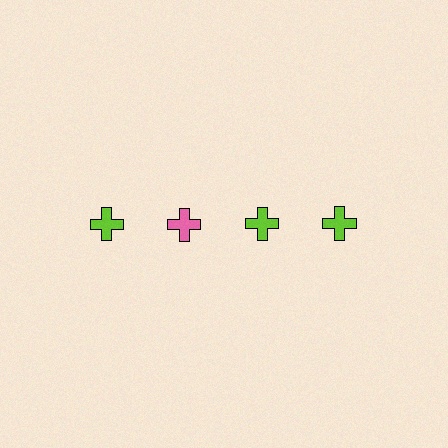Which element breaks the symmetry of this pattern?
The pink cross in the top row, second from left column breaks the symmetry. All other shapes are lime crosses.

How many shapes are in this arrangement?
There are 4 shapes arranged in a grid pattern.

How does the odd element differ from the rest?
It has a different color: pink instead of lime.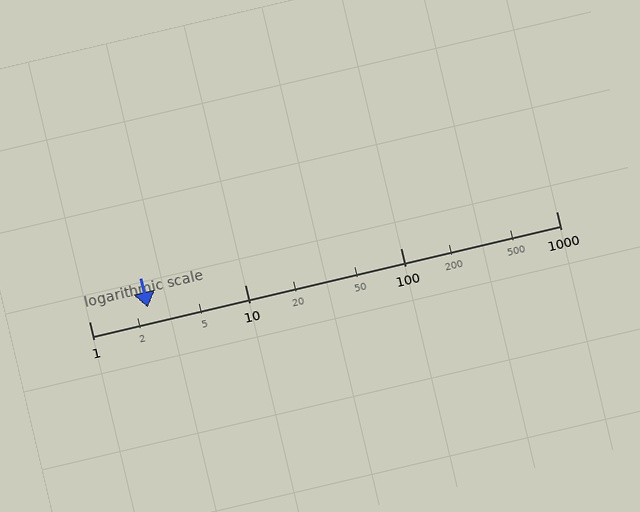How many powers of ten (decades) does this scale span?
The scale spans 3 decades, from 1 to 1000.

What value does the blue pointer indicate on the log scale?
The pointer indicates approximately 2.4.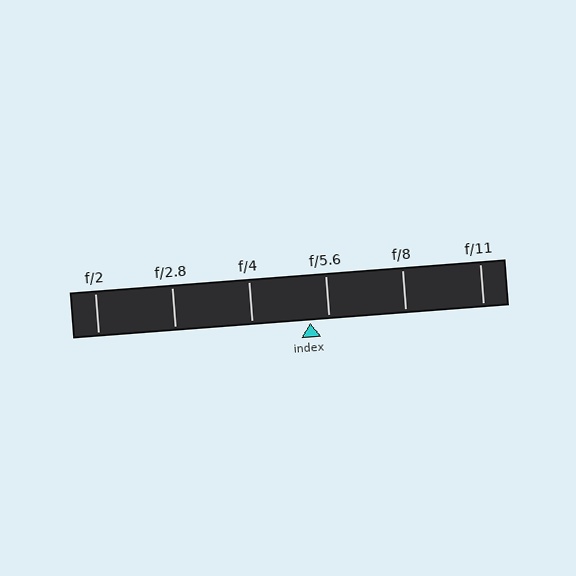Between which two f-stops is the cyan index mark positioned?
The index mark is between f/4 and f/5.6.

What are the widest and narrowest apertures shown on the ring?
The widest aperture shown is f/2 and the narrowest is f/11.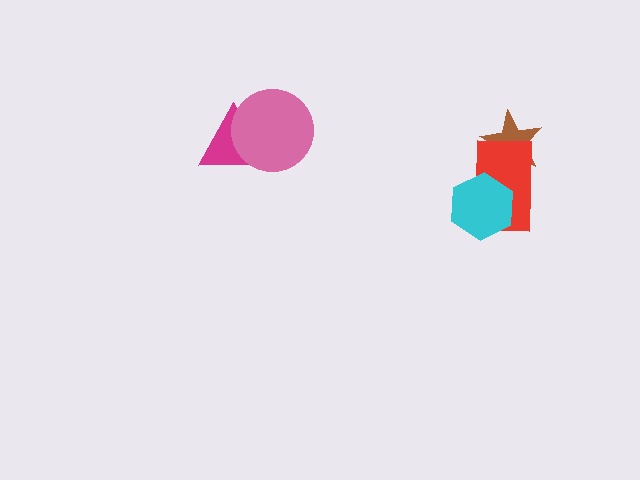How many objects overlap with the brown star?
1 object overlaps with the brown star.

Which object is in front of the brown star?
The red rectangle is in front of the brown star.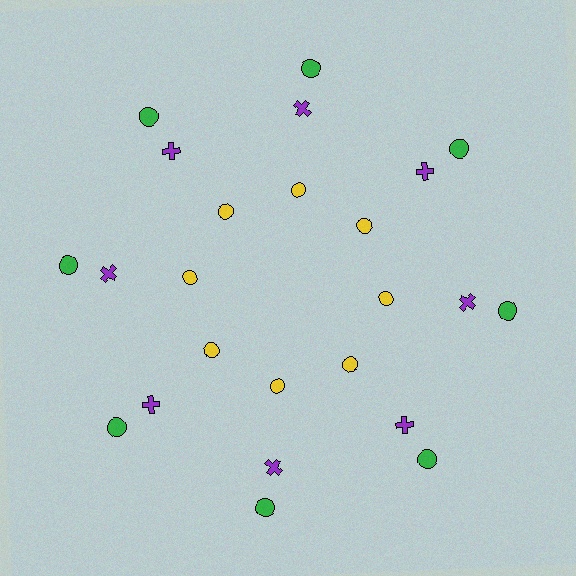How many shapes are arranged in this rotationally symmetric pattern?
There are 24 shapes, arranged in 8 groups of 3.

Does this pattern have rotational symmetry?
Yes, this pattern has 8-fold rotational symmetry. It looks the same after rotating 45 degrees around the center.